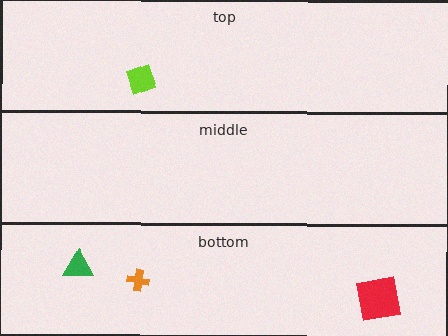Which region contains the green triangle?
The bottom region.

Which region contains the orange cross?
The bottom region.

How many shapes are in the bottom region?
3.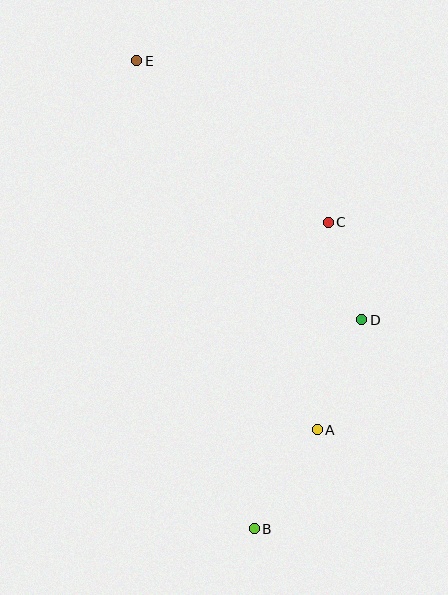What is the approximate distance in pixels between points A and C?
The distance between A and C is approximately 208 pixels.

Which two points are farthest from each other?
Points B and E are farthest from each other.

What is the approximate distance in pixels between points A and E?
The distance between A and E is approximately 410 pixels.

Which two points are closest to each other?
Points C and D are closest to each other.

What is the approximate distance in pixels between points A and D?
The distance between A and D is approximately 119 pixels.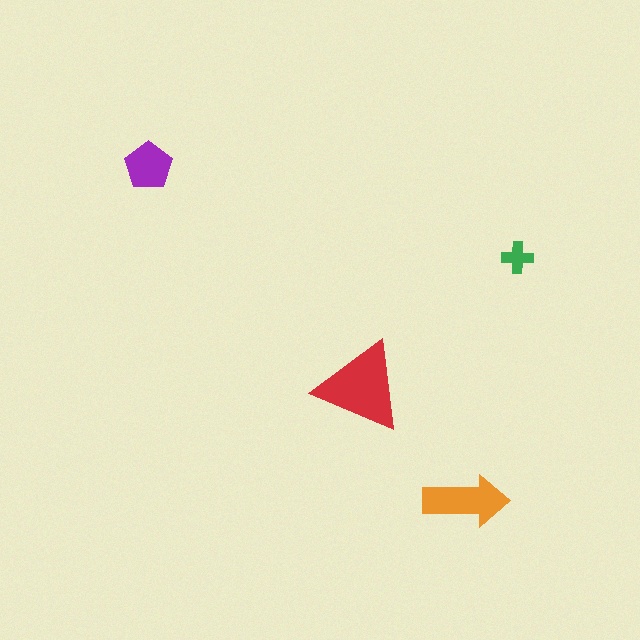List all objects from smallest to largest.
The green cross, the purple pentagon, the orange arrow, the red triangle.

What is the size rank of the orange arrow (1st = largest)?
2nd.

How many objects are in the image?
There are 4 objects in the image.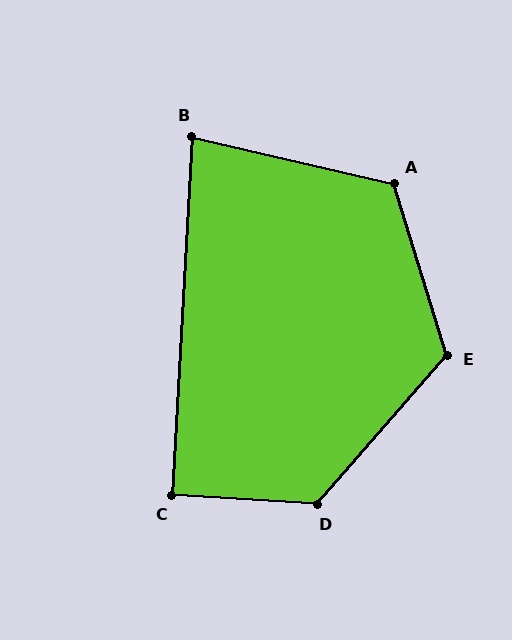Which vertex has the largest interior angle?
D, at approximately 127 degrees.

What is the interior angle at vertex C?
Approximately 90 degrees (approximately right).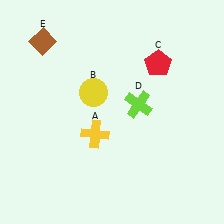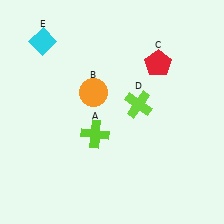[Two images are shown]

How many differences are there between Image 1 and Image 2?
There are 3 differences between the two images.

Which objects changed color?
A changed from yellow to lime. B changed from yellow to orange. E changed from brown to cyan.